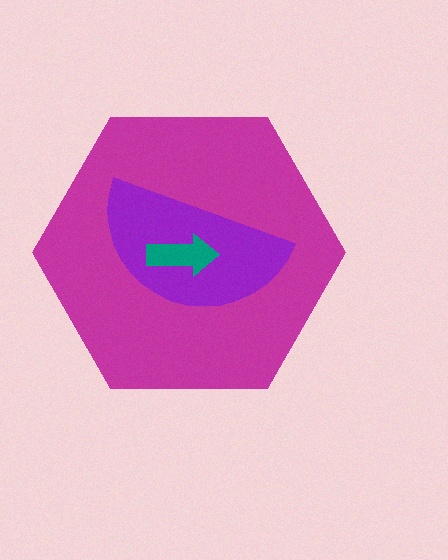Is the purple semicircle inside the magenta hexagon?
Yes.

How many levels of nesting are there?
3.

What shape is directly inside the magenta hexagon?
The purple semicircle.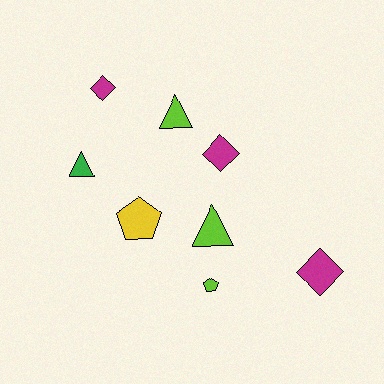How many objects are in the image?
There are 8 objects.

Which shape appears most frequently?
Diamond, with 3 objects.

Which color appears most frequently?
Lime, with 3 objects.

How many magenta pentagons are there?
There are no magenta pentagons.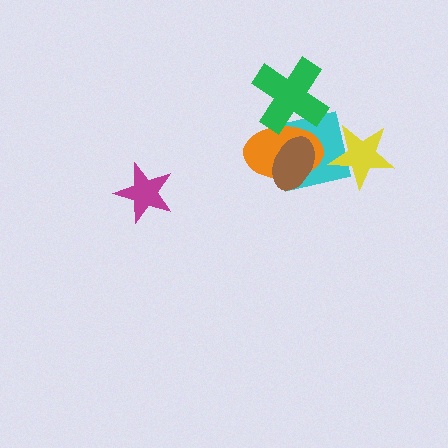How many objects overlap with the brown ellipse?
2 objects overlap with the brown ellipse.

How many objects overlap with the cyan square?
4 objects overlap with the cyan square.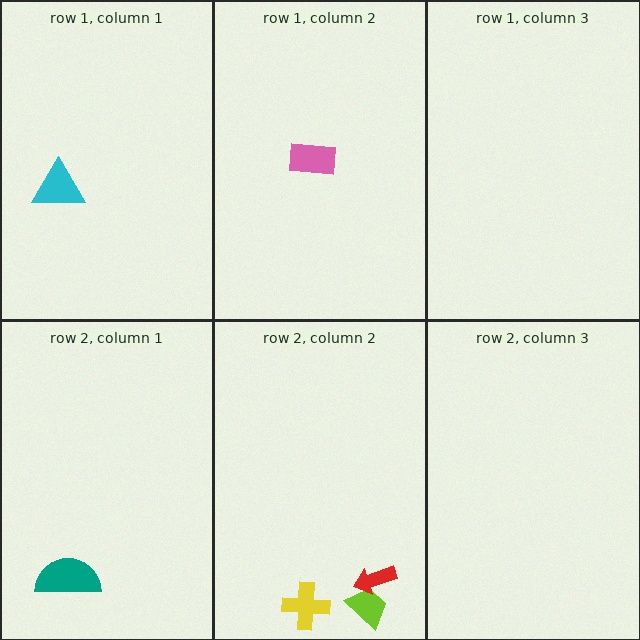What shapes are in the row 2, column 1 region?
The teal semicircle.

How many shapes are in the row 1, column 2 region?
1.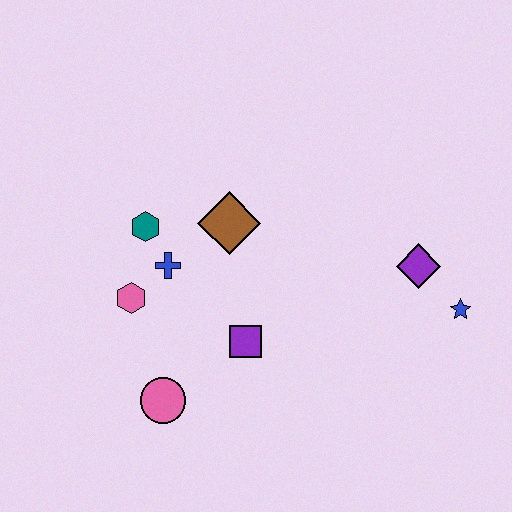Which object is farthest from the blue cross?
The blue star is farthest from the blue cross.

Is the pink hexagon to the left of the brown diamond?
Yes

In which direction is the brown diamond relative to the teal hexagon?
The brown diamond is to the right of the teal hexagon.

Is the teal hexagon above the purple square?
Yes